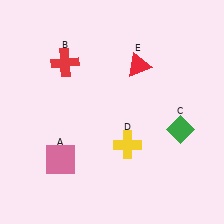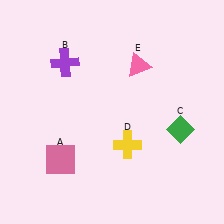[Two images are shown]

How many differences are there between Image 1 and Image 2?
There are 2 differences between the two images.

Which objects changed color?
B changed from red to purple. E changed from red to pink.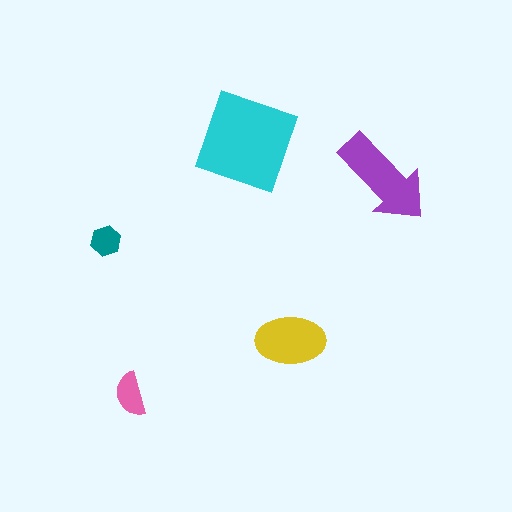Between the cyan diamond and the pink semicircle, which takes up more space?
The cyan diamond.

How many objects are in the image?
There are 5 objects in the image.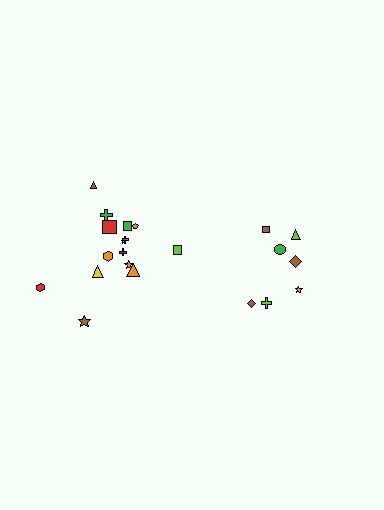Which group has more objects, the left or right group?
The left group.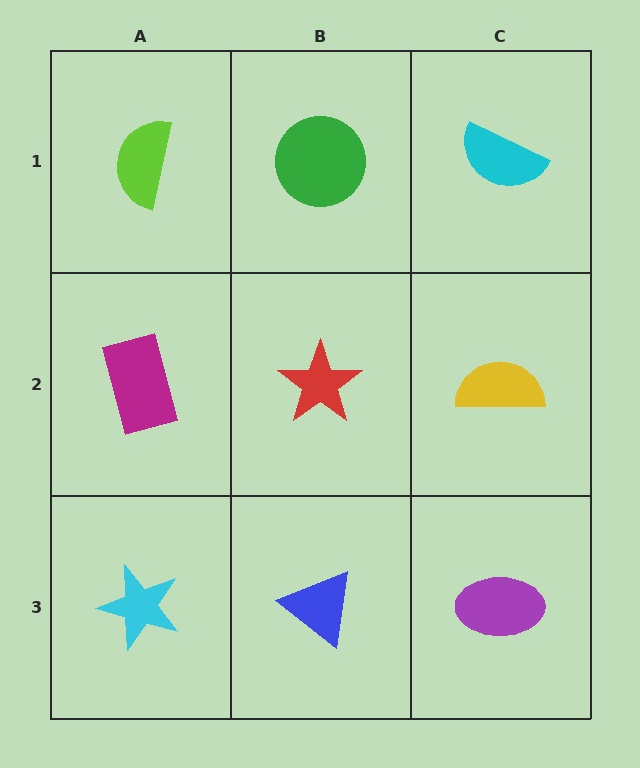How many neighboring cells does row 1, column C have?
2.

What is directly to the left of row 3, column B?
A cyan star.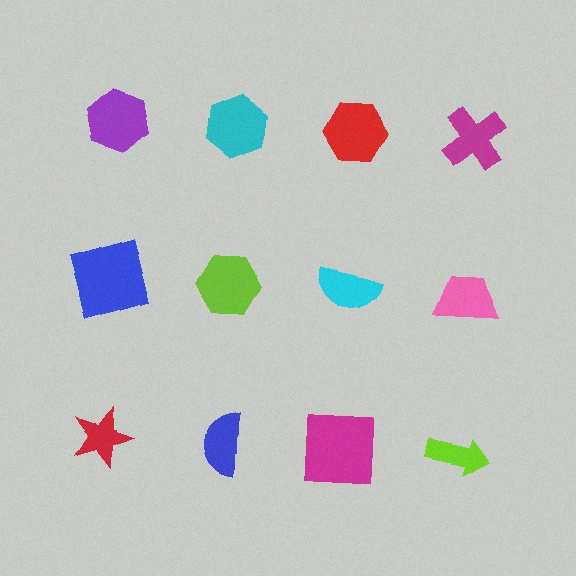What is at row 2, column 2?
A lime hexagon.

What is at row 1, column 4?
A magenta cross.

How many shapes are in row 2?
4 shapes.